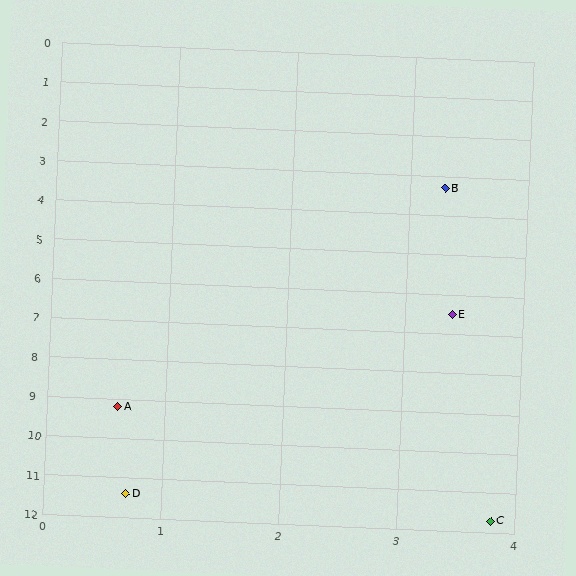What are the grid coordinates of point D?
Point D is at approximately (0.7, 11.4).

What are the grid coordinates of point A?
Point A is at approximately (0.6, 9.2).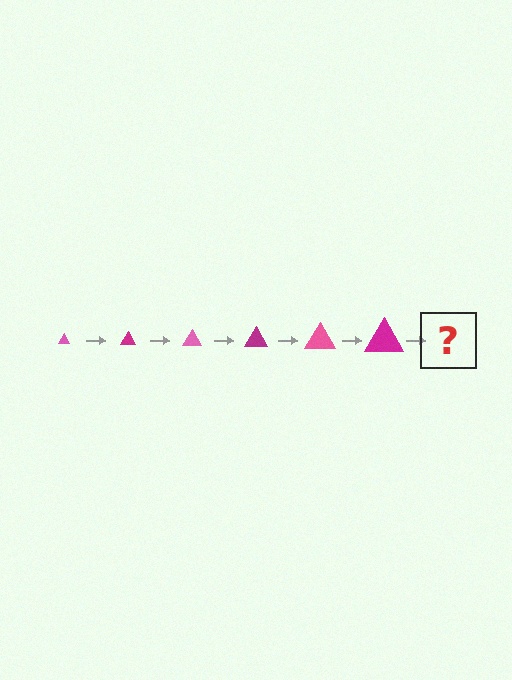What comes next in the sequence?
The next element should be a pink triangle, larger than the previous one.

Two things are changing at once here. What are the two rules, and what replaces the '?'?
The two rules are that the triangle grows larger each step and the color cycles through pink and magenta. The '?' should be a pink triangle, larger than the previous one.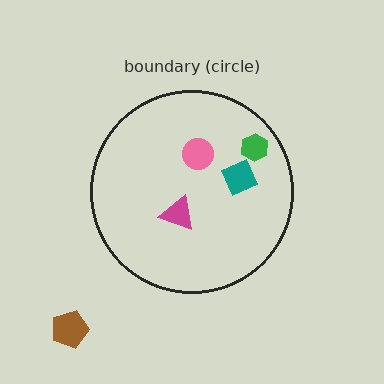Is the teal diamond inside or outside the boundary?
Inside.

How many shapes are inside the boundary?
4 inside, 1 outside.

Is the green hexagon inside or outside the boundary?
Inside.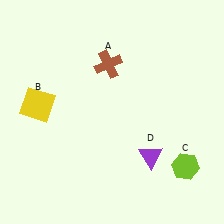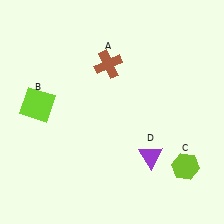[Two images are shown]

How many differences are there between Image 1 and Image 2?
There is 1 difference between the two images.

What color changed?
The square (B) changed from yellow in Image 1 to lime in Image 2.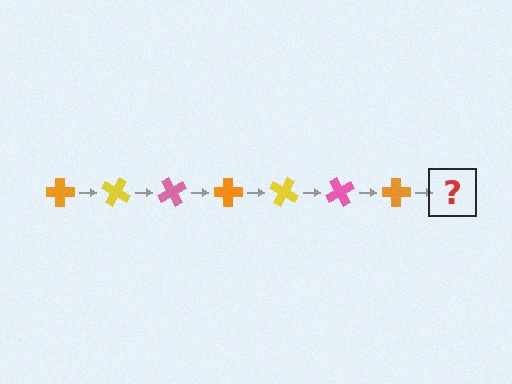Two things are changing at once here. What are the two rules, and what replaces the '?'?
The two rules are that it rotates 30 degrees each step and the color cycles through orange, yellow, and pink. The '?' should be a yellow cross, rotated 210 degrees from the start.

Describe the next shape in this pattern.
It should be a yellow cross, rotated 210 degrees from the start.